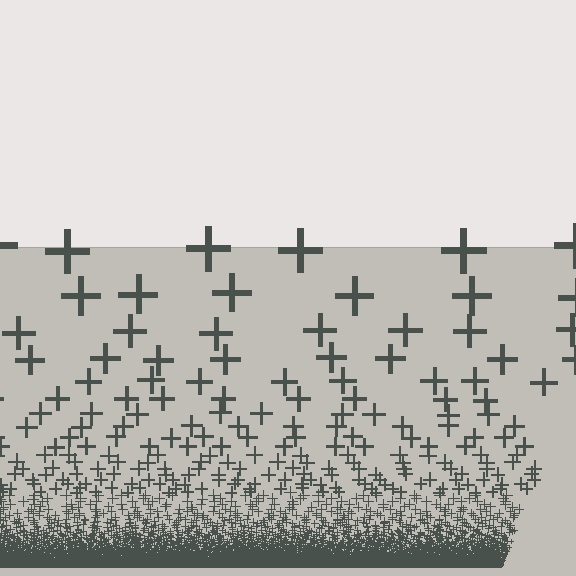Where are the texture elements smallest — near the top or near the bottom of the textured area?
Near the bottom.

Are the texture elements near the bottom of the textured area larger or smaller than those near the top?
Smaller. The gradient is inverted — elements near the bottom are smaller and denser.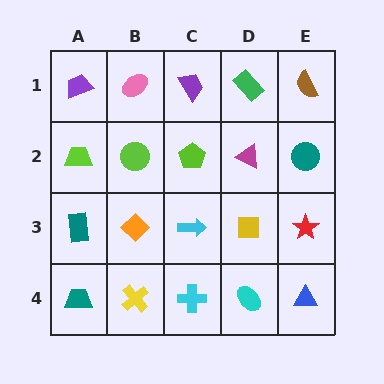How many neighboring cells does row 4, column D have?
3.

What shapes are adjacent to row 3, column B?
A lime circle (row 2, column B), a yellow cross (row 4, column B), a teal rectangle (row 3, column A), a cyan arrow (row 3, column C).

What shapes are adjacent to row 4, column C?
A cyan arrow (row 3, column C), a yellow cross (row 4, column B), a cyan ellipse (row 4, column D).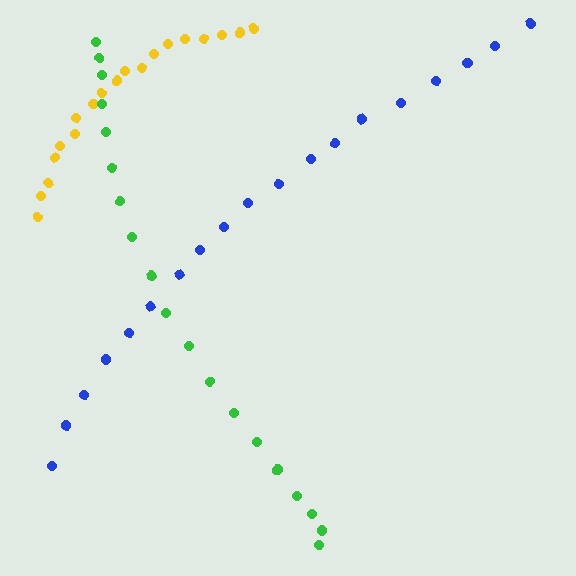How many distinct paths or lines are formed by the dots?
There are 3 distinct paths.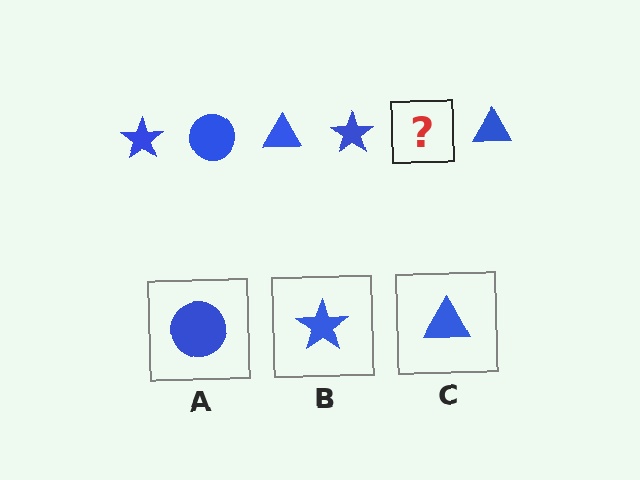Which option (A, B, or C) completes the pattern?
A.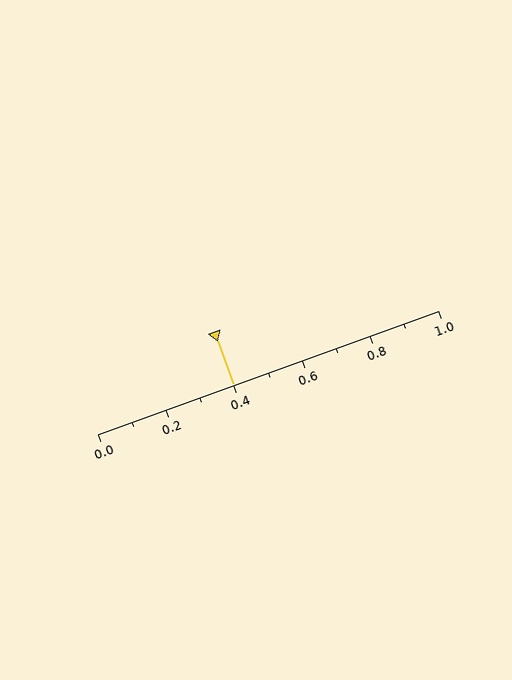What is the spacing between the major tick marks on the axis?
The major ticks are spaced 0.2 apart.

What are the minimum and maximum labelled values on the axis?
The axis runs from 0.0 to 1.0.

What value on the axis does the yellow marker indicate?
The marker indicates approximately 0.4.